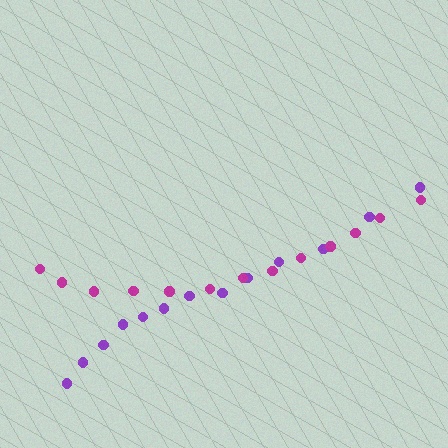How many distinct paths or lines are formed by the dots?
There are 2 distinct paths.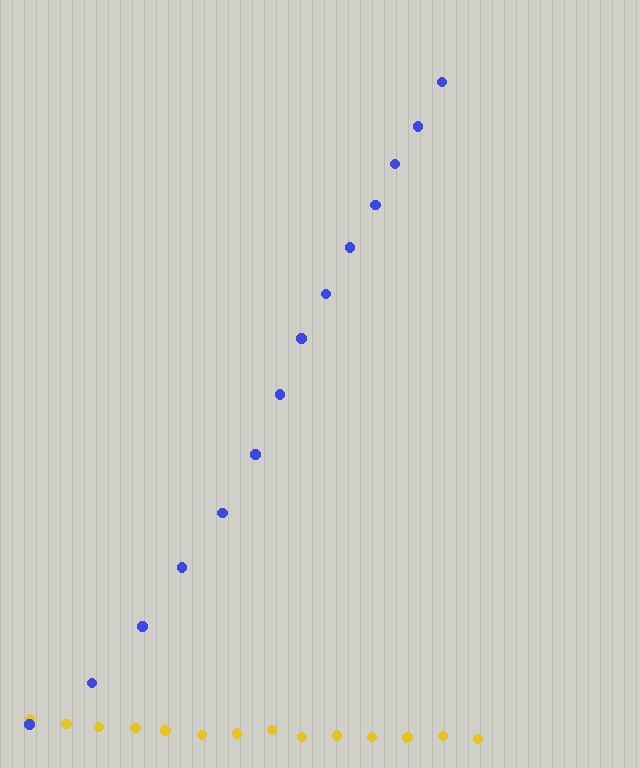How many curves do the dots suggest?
There are 2 distinct paths.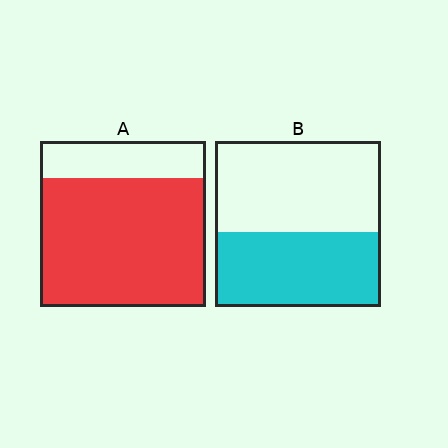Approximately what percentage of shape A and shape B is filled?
A is approximately 80% and B is approximately 45%.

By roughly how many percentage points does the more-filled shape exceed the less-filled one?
By roughly 35 percentage points (A over B).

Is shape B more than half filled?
No.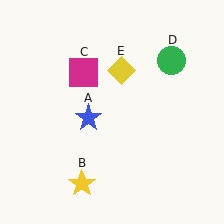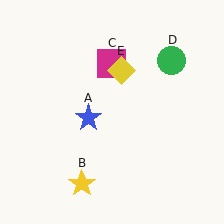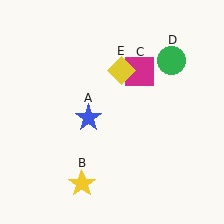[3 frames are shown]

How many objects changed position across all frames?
1 object changed position: magenta square (object C).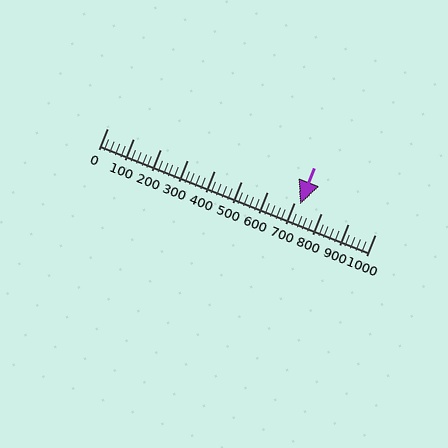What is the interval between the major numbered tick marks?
The major tick marks are spaced 100 units apart.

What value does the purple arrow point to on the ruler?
The purple arrow points to approximately 720.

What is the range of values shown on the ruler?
The ruler shows values from 0 to 1000.